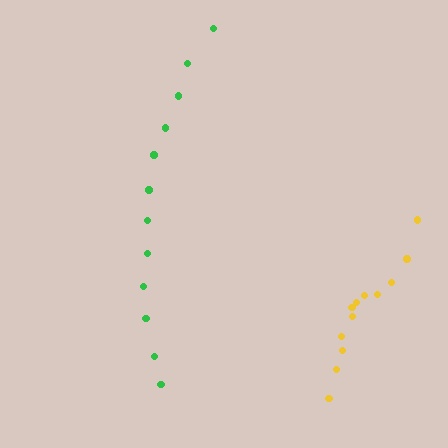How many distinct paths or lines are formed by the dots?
There are 2 distinct paths.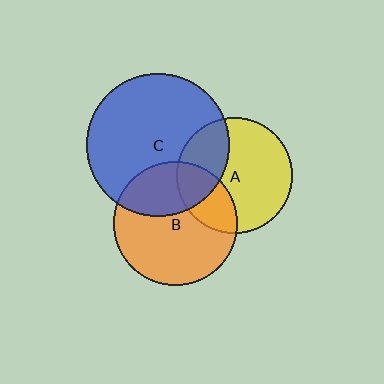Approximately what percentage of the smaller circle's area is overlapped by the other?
Approximately 25%.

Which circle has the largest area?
Circle C (blue).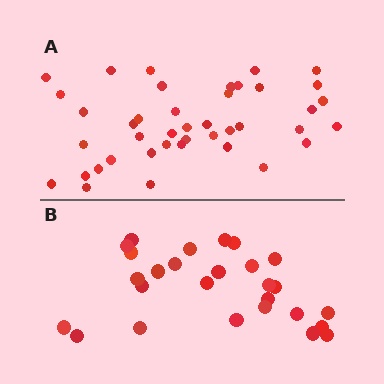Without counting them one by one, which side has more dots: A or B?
Region A (the top region) has more dots.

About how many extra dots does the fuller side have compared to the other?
Region A has approximately 15 more dots than region B.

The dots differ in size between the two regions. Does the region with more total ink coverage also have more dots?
No. Region B has more total ink coverage because its dots are larger, but region A actually contains more individual dots. Total area can be misleading — the number of items is what matters here.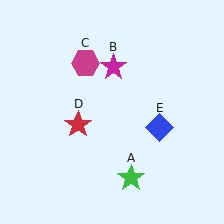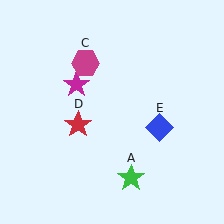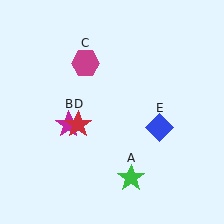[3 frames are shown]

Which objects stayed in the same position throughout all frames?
Green star (object A) and magenta hexagon (object C) and red star (object D) and blue diamond (object E) remained stationary.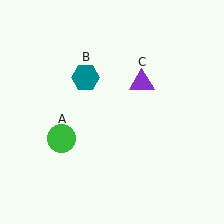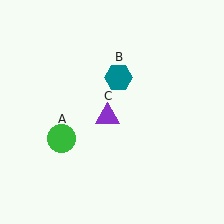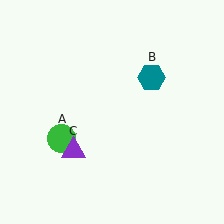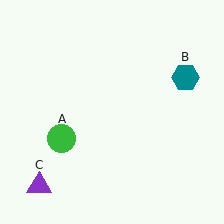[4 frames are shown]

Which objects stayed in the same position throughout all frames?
Green circle (object A) remained stationary.